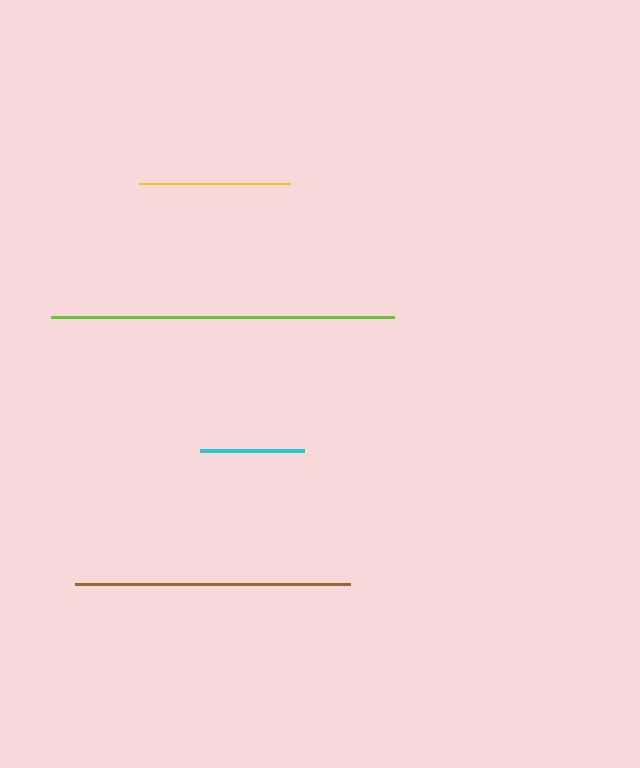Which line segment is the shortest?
The cyan line is the shortest at approximately 103 pixels.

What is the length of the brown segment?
The brown segment is approximately 275 pixels long.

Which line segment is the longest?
The lime line is the longest at approximately 343 pixels.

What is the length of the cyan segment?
The cyan segment is approximately 103 pixels long.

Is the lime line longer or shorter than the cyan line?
The lime line is longer than the cyan line.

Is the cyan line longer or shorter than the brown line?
The brown line is longer than the cyan line.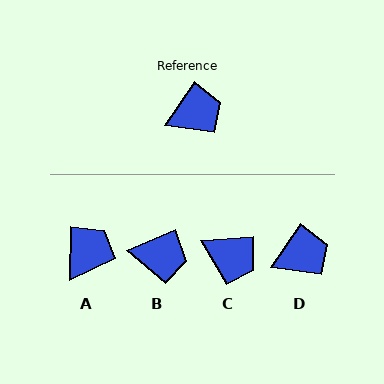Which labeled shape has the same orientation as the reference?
D.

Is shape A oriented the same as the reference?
No, it is off by about 33 degrees.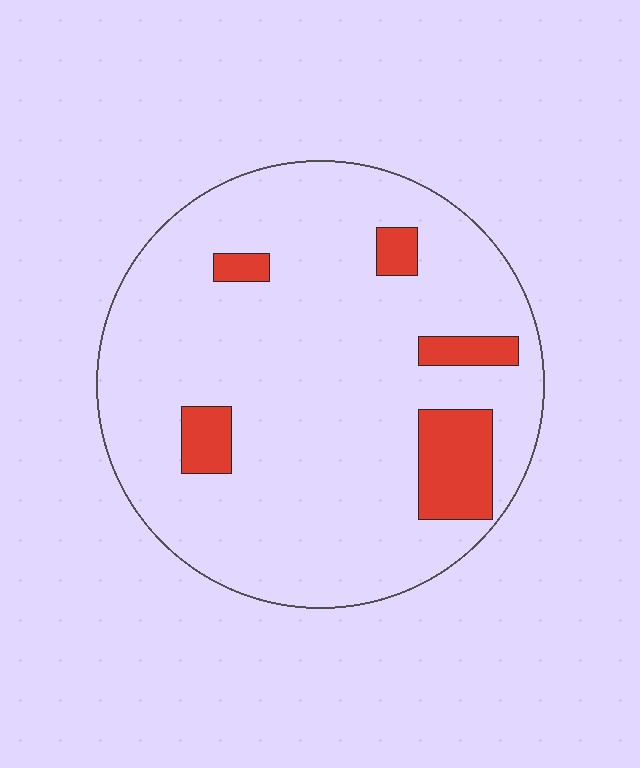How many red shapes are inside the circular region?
5.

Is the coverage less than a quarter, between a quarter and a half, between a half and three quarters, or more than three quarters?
Less than a quarter.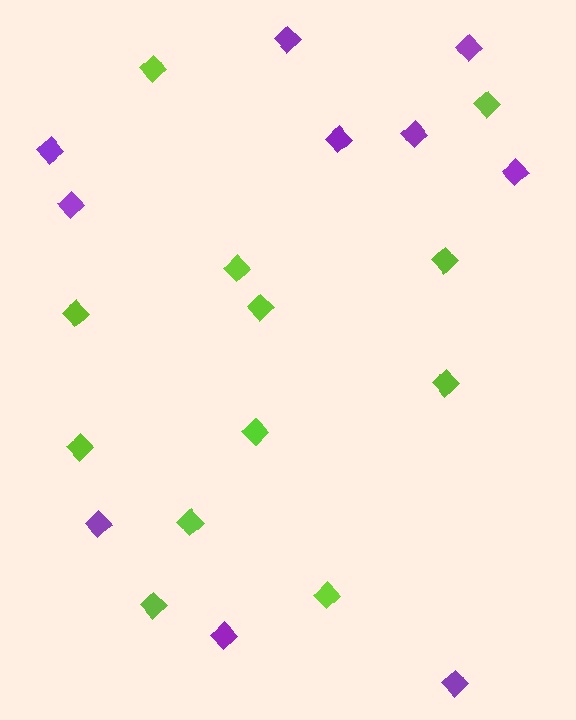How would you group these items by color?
There are 2 groups: one group of lime diamonds (12) and one group of purple diamonds (10).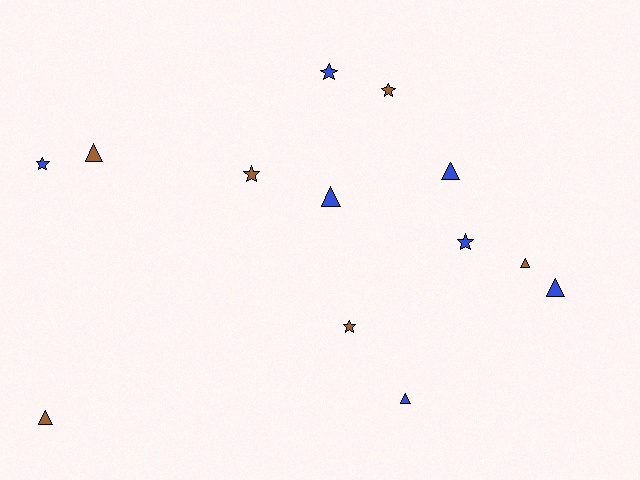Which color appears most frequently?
Blue, with 7 objects.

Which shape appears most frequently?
Triangle, with 7 objects.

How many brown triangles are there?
There are 3 brown triangles.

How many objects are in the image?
There are 13 objects.